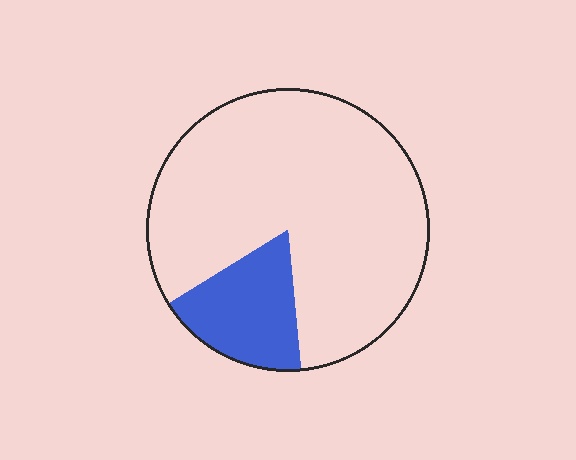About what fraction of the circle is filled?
About one sixth (1/6).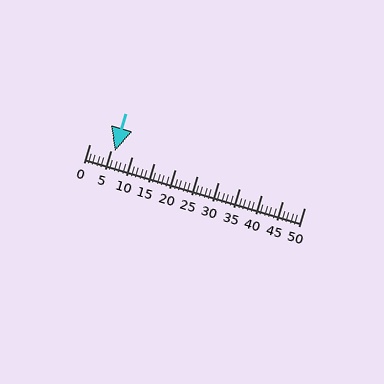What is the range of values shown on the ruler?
The ruler shows values from 0 to 50.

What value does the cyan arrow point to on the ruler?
The cyan arrow points to approximately 6.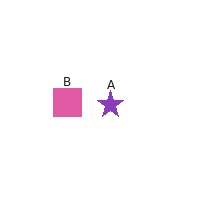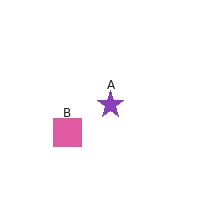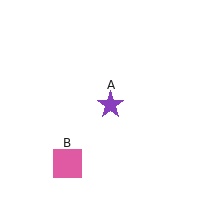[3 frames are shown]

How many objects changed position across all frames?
1 object changed position: pink square (object B).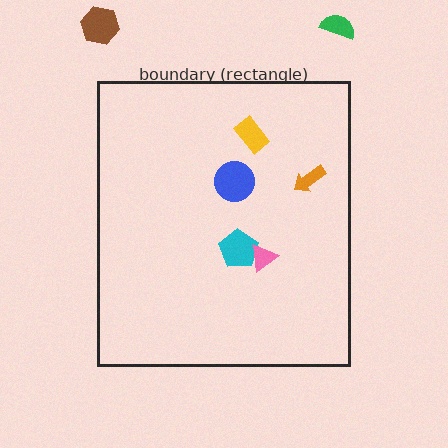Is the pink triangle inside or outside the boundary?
Inside.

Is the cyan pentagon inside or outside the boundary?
Inside.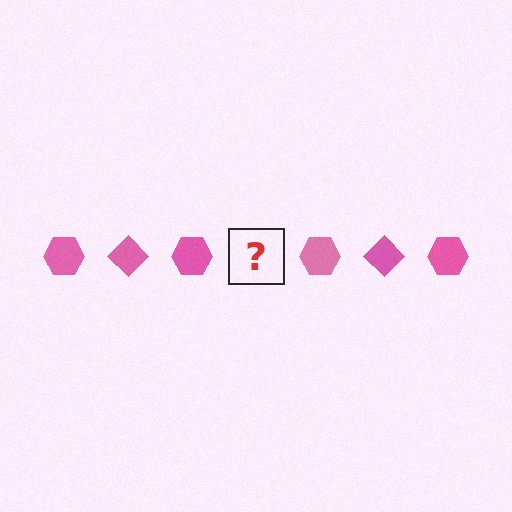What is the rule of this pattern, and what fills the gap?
The rule is that the pattern cycles through hexagon, diamond shapes in pink. The gap should be filled with a pink diamond.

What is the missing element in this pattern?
The missing element is a pink diamond.